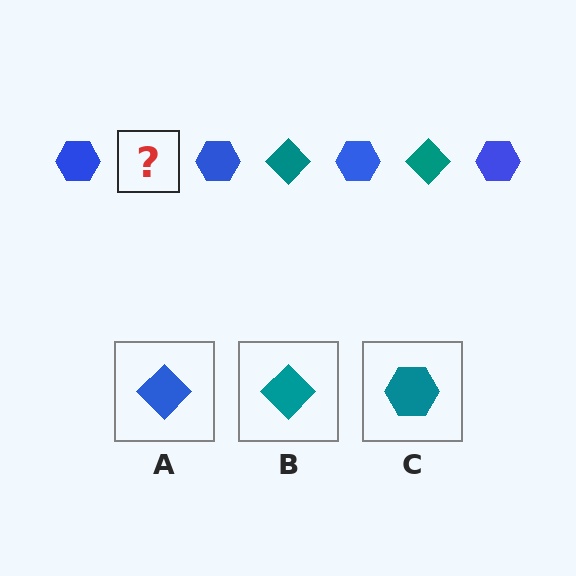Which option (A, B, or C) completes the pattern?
B.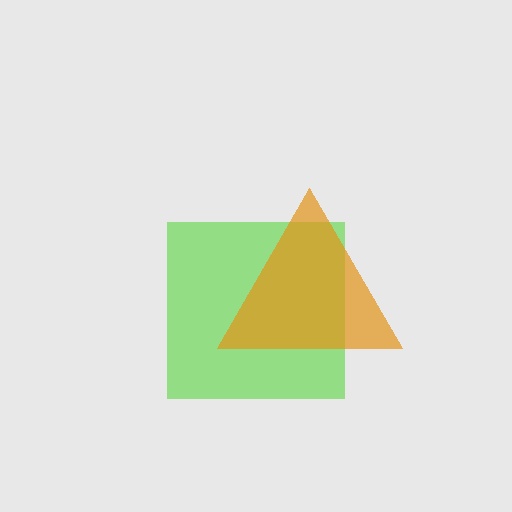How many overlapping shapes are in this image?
There are 2 overlapping shapes in the image.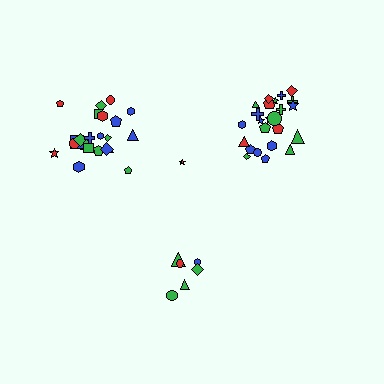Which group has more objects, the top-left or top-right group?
The top-right group.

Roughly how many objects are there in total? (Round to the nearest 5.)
Roughly 55 objects in total.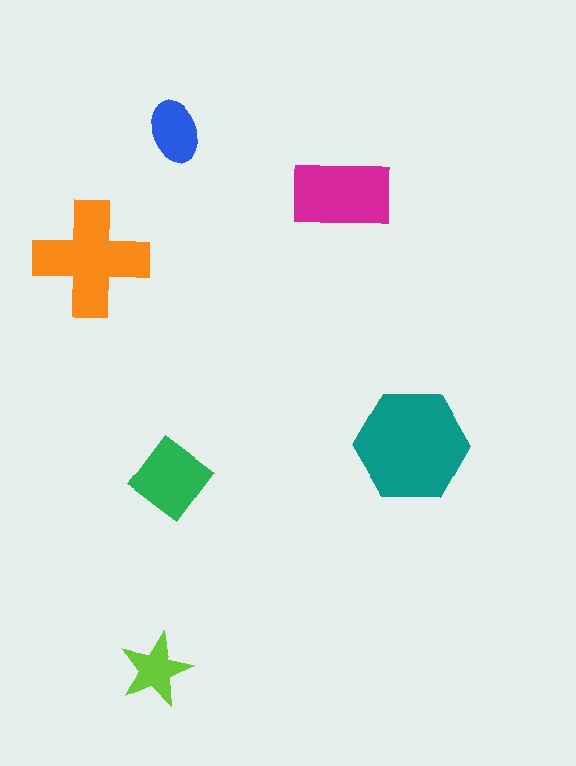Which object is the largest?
The teal hexagon.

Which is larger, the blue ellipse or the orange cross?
The orange cross.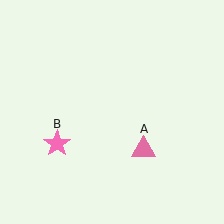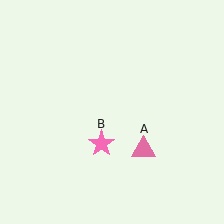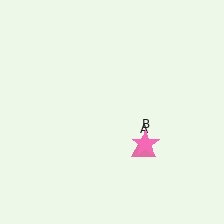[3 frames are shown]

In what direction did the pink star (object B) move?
The pink star (object B) moved right.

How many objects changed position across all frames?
1 object changed position: pink star (object B).